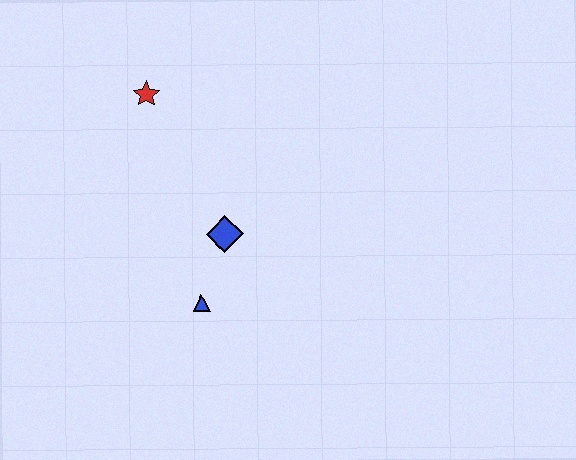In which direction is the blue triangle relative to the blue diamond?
The blue triangle is below the blue diamond.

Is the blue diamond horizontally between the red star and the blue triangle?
No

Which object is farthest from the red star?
The blue triangle is farthest from the red star.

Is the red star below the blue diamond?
No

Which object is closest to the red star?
The blue diamond is closest to the red star.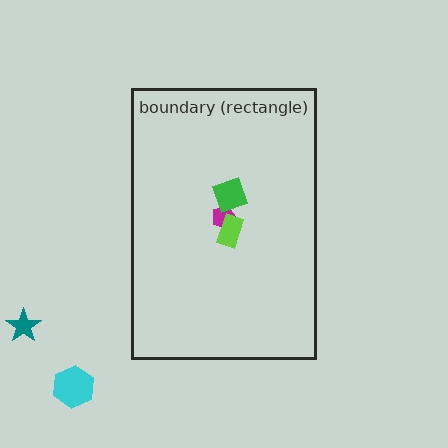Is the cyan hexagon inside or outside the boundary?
Outside.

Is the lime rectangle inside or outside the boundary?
Inside.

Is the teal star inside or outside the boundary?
Outside.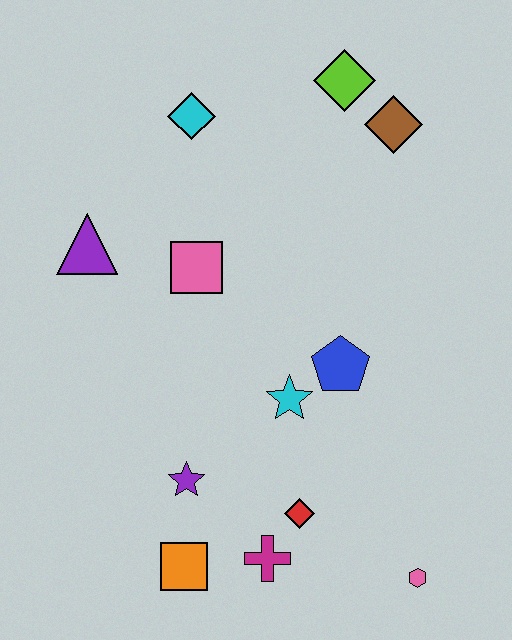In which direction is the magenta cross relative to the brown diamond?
The magenta cross is below the brown diamond.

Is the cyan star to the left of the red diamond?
Yes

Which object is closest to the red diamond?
The magenta cross is closest to the red diamond.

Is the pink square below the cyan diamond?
Yes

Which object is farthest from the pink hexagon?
The cyan diamond is farthest from the pink hexagon.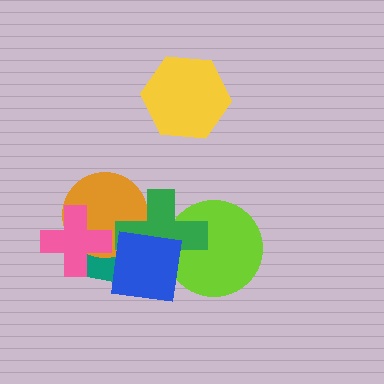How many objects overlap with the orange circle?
4 objects overlap with the orange circle.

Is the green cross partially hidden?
Yes, it is partially covered by another shape.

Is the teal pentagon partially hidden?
Yes, it is partially covered by another shape.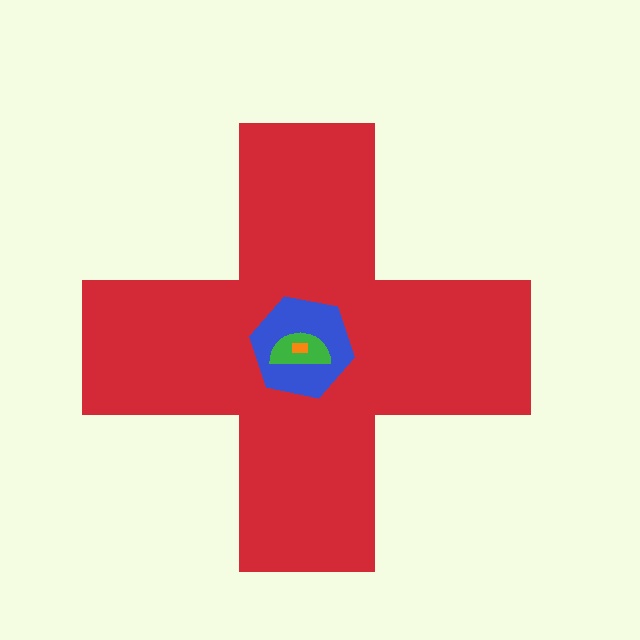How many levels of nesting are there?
4.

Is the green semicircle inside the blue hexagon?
Yes.